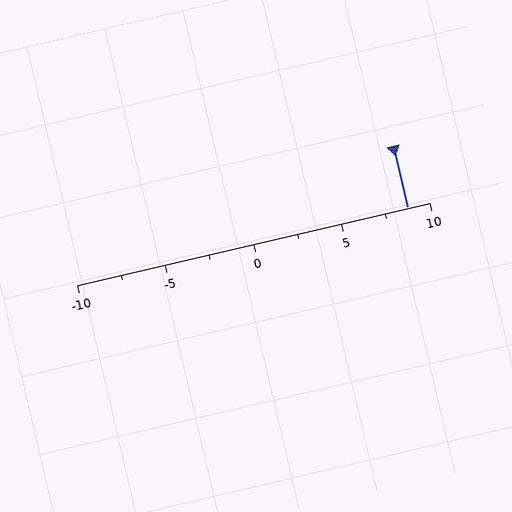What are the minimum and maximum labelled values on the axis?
The axis runs from -10 to 10.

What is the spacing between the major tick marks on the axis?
The major ticks are spaced 5 apart.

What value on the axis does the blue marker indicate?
The marker indicates approximately 8.8.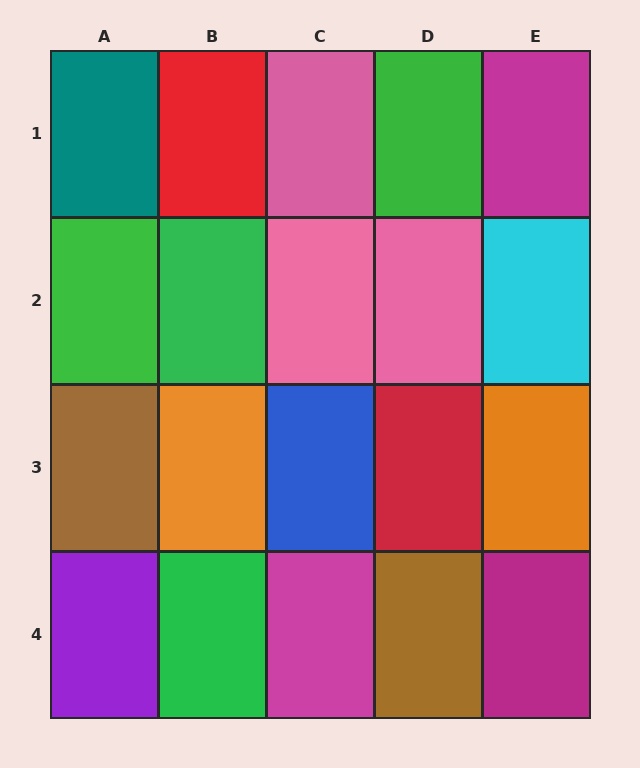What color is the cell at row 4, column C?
Magenta.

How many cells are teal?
1 cell is teal.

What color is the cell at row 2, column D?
Pink.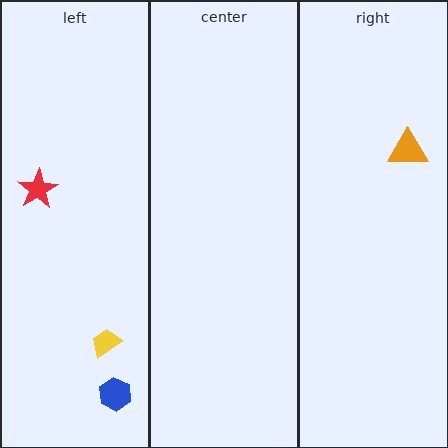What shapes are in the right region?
The orange triangle.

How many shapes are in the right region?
1.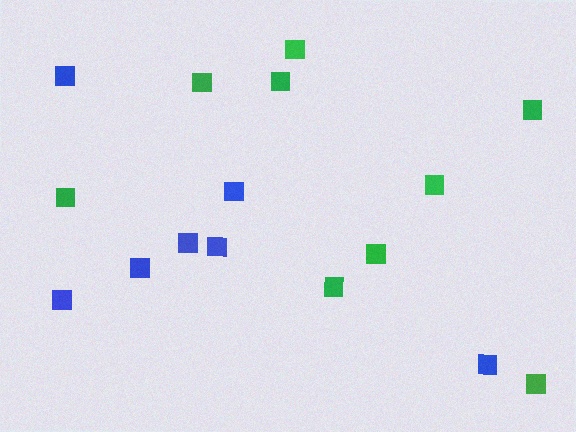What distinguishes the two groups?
There are 2 groups: one group of blue squares (7) and one group of green squares (9).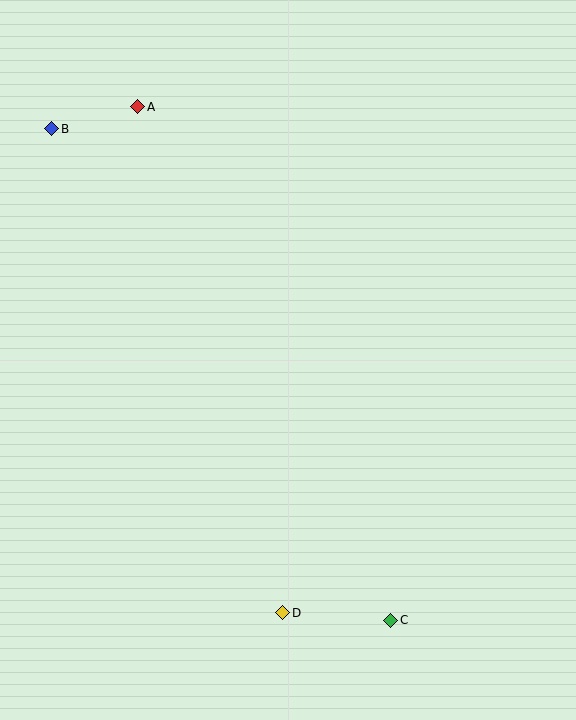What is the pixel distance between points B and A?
The distance between B and A is 89 pixels.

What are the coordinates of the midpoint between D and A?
The midpoint between D and A is at (210, 360).